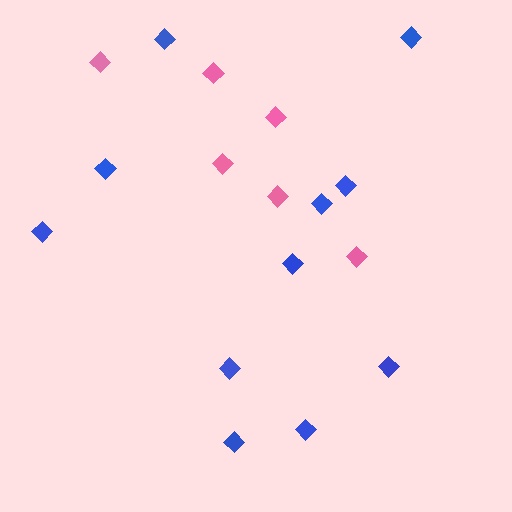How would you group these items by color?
There are 2 groups: one group of blue diamonds (11) and one group of pink diamonds (6).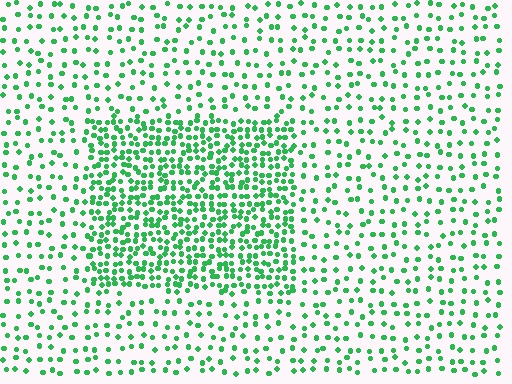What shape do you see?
I see a rectangle.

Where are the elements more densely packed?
The elements are more densely packed inside the rectangle boundary.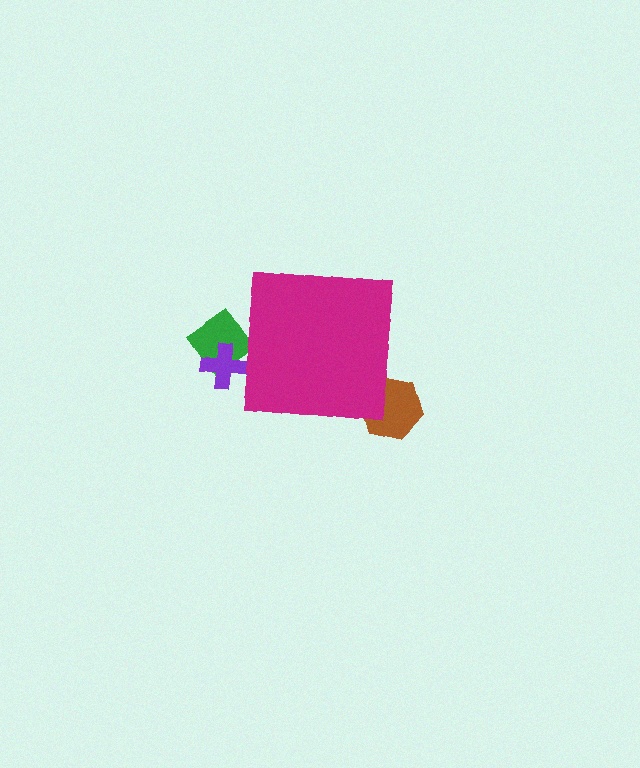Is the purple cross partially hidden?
Yes, the purple cross is partially hidden behind the magenta square.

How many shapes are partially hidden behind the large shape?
3 shapes are partially hidden.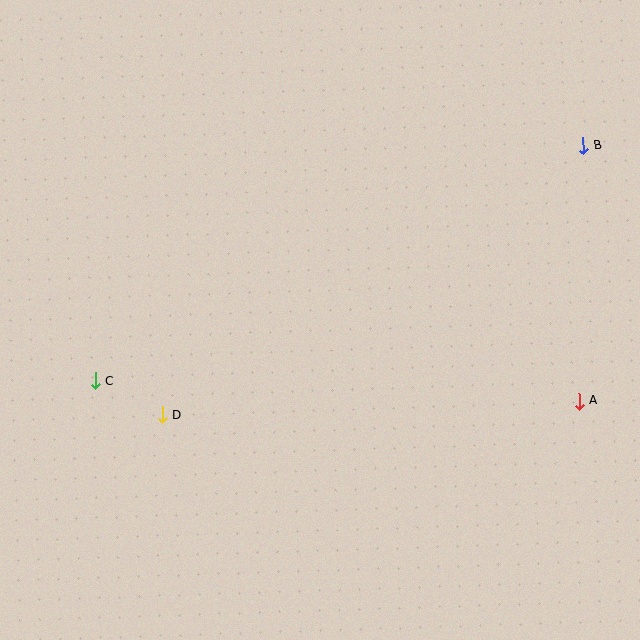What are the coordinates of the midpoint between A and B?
The midpoint between A and B is at (581, 274).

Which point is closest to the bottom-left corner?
Point C is closest to the bottom-left corner.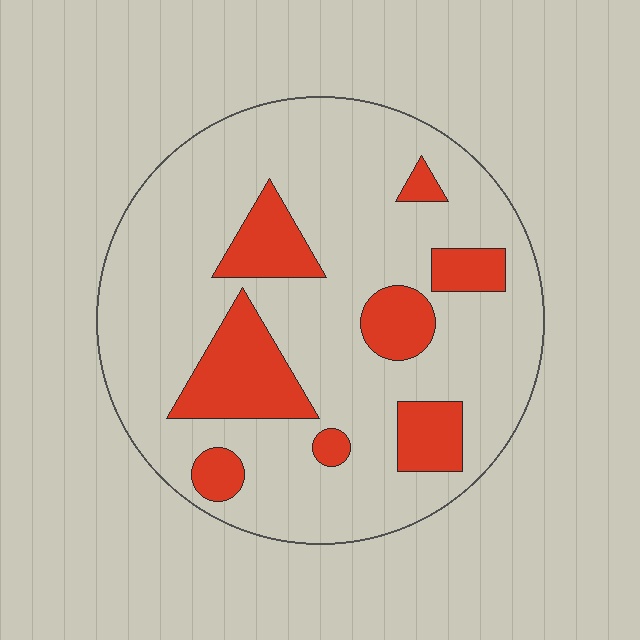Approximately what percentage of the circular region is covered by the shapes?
Approximately 20%.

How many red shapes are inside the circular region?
8.